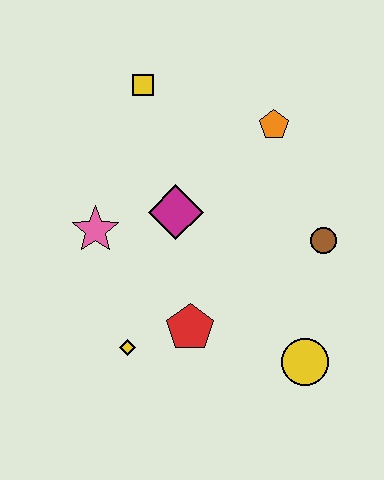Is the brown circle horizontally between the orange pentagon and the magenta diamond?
No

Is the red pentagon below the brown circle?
Yes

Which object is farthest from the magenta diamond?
The yellow circle is farthest from the magenta diamond.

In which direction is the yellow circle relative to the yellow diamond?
The yellow circle is to the right of the yellow diamond.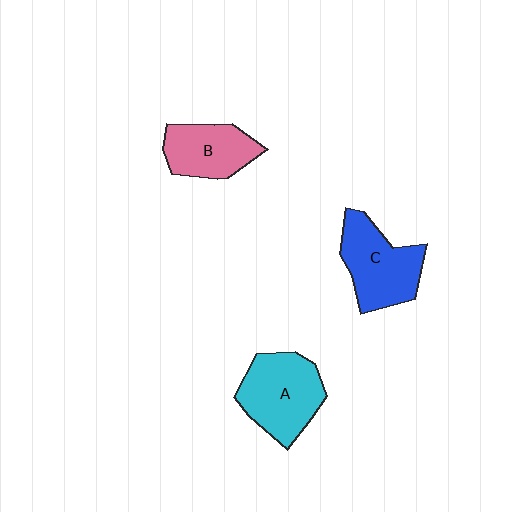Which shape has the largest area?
Shape A (cyan).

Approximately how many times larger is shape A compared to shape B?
Approximately 1.3 times.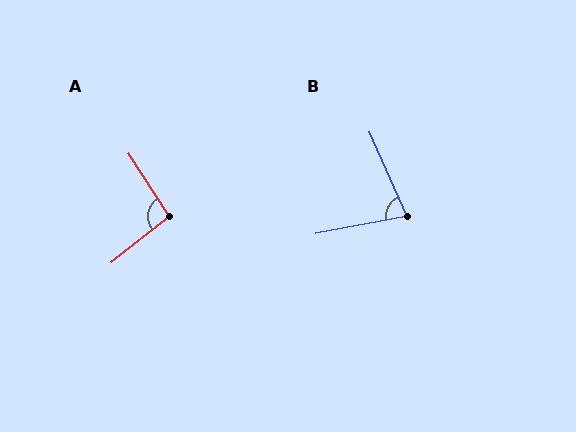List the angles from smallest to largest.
B (77°), A (95°).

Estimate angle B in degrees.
Approximately 77 degrees.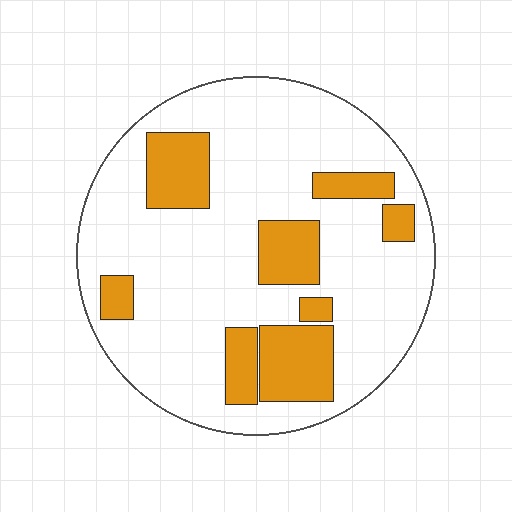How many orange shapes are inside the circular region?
8.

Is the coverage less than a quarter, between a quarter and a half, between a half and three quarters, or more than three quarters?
Less than a quarter.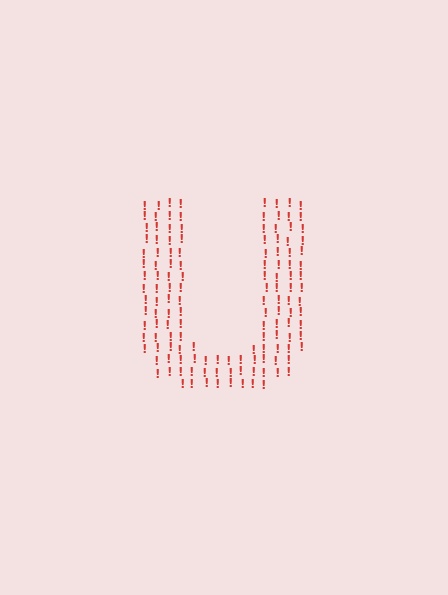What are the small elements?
The small elements are exclamation marks.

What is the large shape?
The large shape is the letter U.